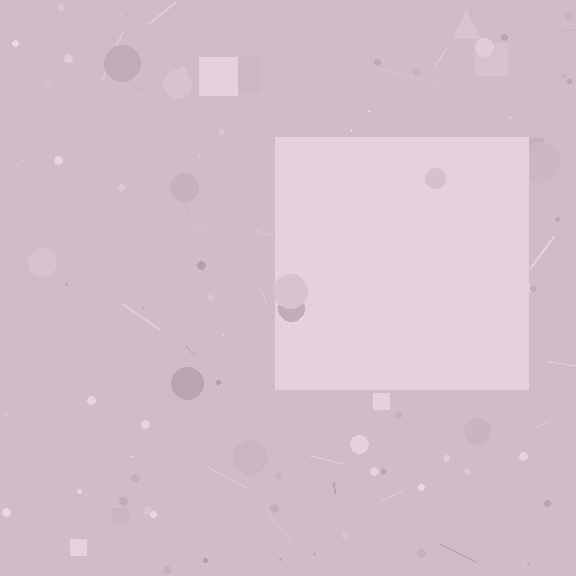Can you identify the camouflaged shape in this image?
The camouflaged shape is a square.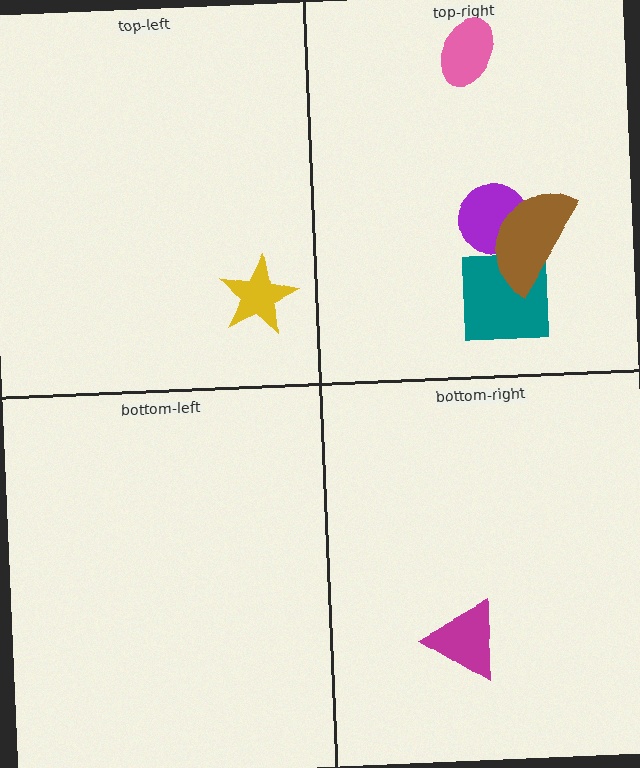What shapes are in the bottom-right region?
The magenta triangle.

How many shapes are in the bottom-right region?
1.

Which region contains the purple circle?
The top-right region.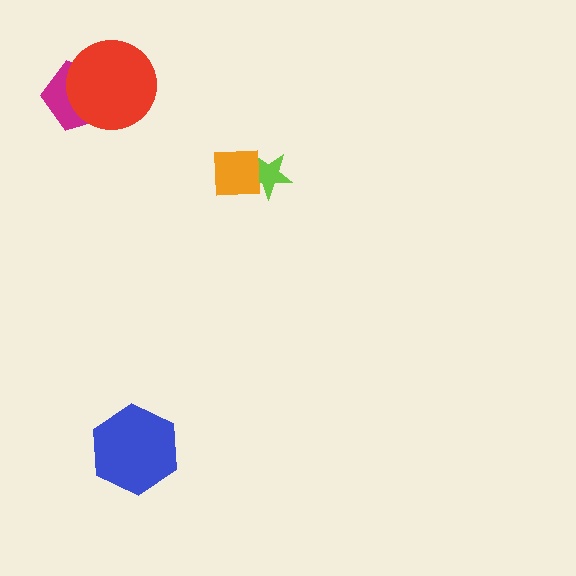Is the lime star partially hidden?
Yes, it is partially covered by another shape.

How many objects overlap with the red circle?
1 object overlaps with the red circle.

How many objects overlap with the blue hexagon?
0 objects overlap with the blue hexagon.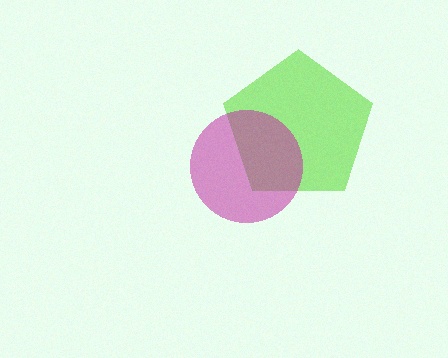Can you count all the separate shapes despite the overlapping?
Yes, there are 2 separate shapes.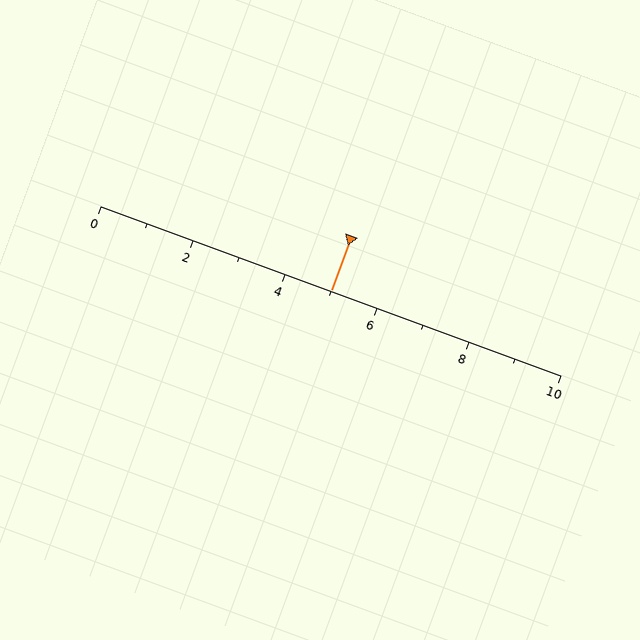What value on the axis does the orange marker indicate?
The marker indicates approximately 5.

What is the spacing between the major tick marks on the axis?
The major ticks are spaced 2 apart.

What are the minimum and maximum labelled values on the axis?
The axis runs from 0 to 10.